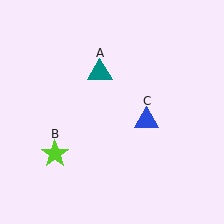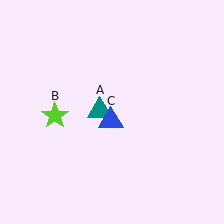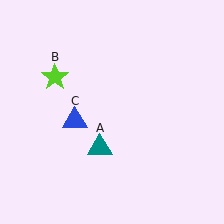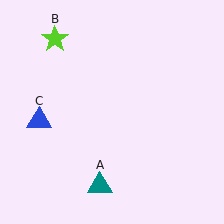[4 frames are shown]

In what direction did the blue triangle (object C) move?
The blue triangle (object C) moved left.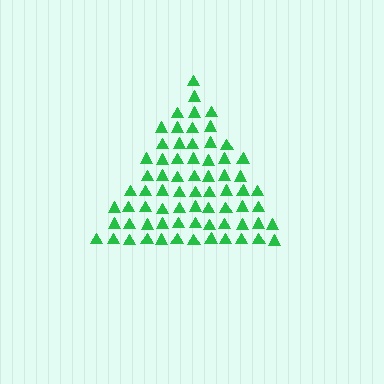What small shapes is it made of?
It is made of small triangles.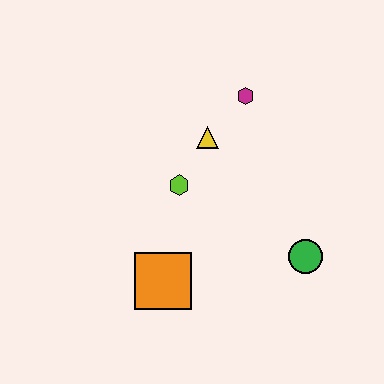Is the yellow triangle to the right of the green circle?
No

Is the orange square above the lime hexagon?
No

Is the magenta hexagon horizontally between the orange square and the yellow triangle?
No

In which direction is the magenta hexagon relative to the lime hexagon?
The magenta hexagon is above the lime hexagon.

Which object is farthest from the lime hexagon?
The green circle is farthest from the lime hexagon.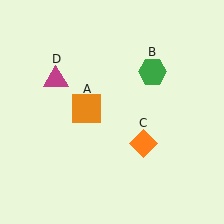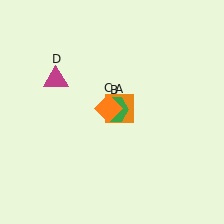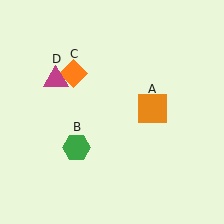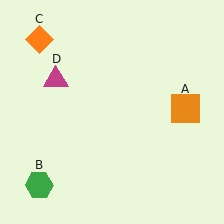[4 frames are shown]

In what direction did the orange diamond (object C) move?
The orange diamond (object C) moved up and to the left.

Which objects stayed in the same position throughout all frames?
Magenta triangle (object D) remained stationary.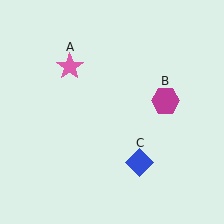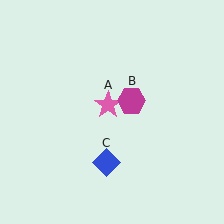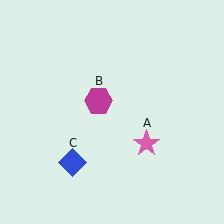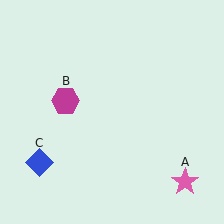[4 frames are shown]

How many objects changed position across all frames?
3 objects changed position: pink star (object A), magenta hexagon (object B), blue diamond (object C).